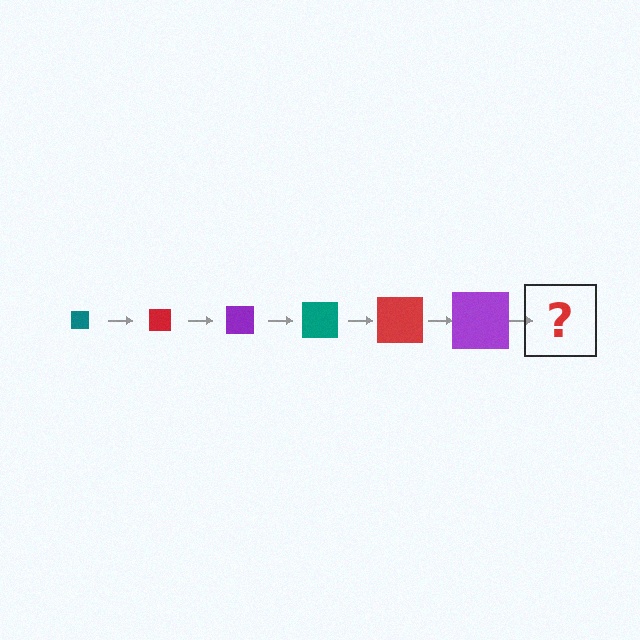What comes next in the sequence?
The next element should be a teal square, larger than the previous one.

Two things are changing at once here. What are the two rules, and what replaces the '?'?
The two rules are that the square grows larger each step and the color cycles through teal, red, and purple. The '?' should be a teal square, larger than the previous one.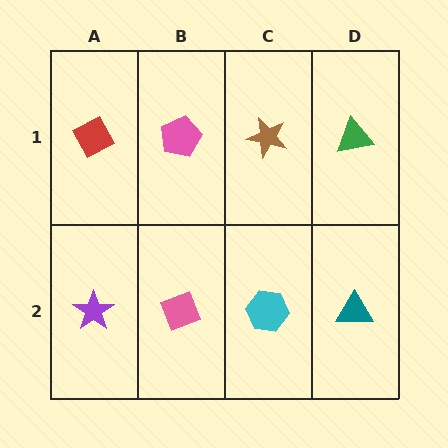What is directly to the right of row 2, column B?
A cyan hexagon.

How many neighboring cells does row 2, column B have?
3.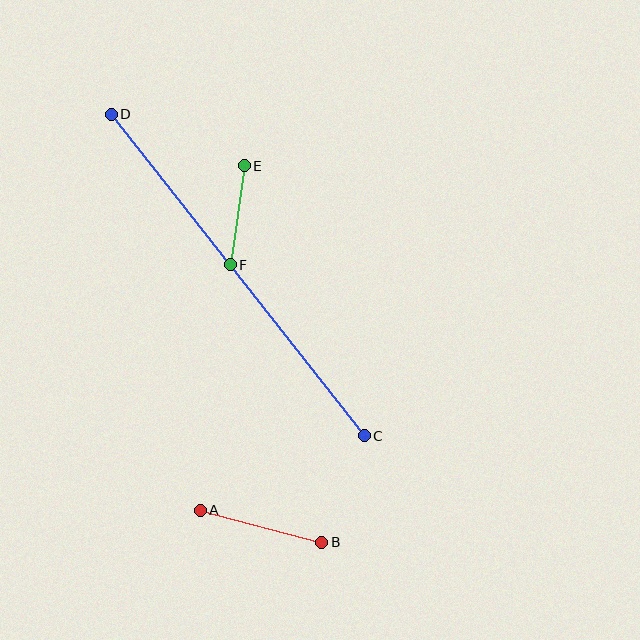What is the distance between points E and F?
The distance is approximately 100 pixels.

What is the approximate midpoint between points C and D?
The midpoint is at approximately (238, 275) pixels.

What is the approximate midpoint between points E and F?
The midpoint is at approximately (237, 215) pixels.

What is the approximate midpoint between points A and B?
The midpoint is at approximately (261, 526) pixels.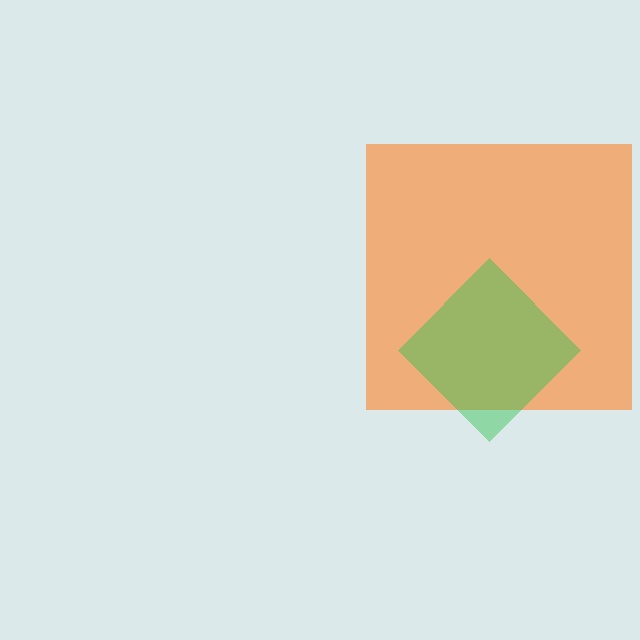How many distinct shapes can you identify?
There are 2 distinct shapes: an orange square, a green diamond.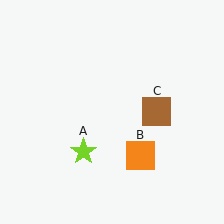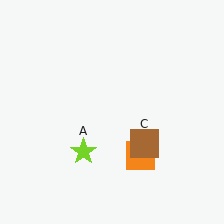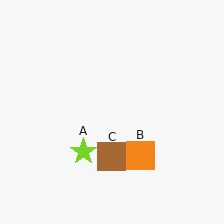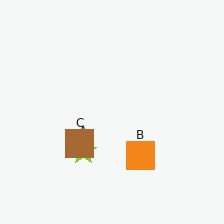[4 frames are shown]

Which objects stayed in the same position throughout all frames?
Lime star (object A) and orange square (object B) remained stationary.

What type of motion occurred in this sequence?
The brown square (object C) rotated clockwise around the center of the scene.